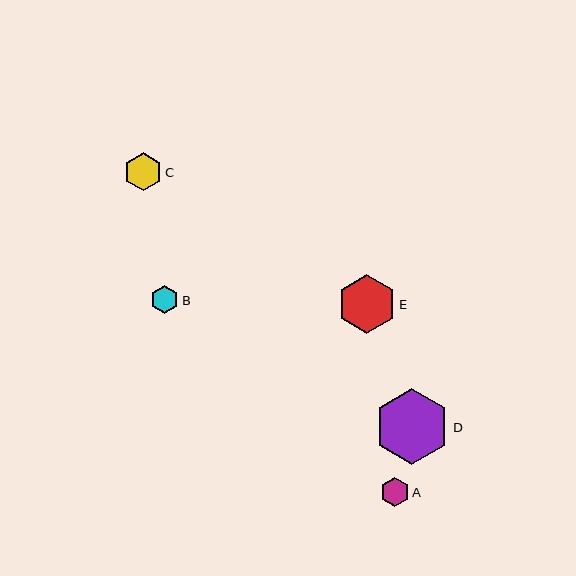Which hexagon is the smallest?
Hexagon B is the smallest with a size of approximately 28 pixels.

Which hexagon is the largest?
Hexagon D is the largest with a size of approximately 76 pixels.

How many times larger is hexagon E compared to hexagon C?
Hexagon E is approximately 1.5 times the size of hexagon C.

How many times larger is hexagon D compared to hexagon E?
Hexagon D is approximately 1.3 times the size of hexagon E.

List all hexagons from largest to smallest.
From largest to smallest: D, E, C, A, B.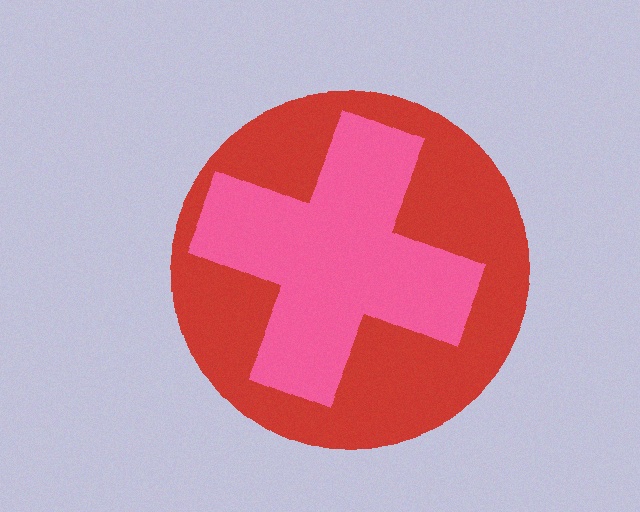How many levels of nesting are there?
2.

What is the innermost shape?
The pink cross.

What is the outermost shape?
The red circle.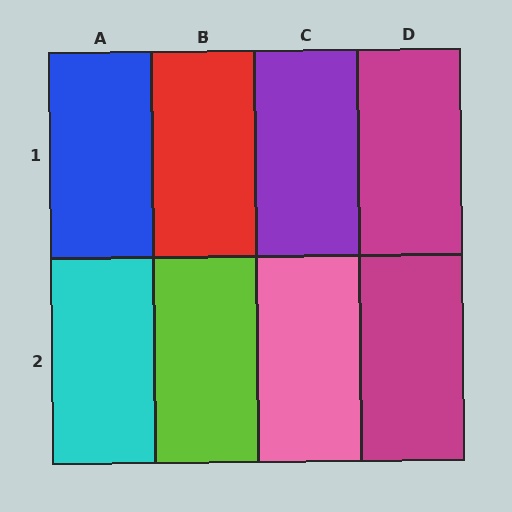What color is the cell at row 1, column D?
Magenta.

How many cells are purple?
1 cell is purple.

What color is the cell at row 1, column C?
Purple.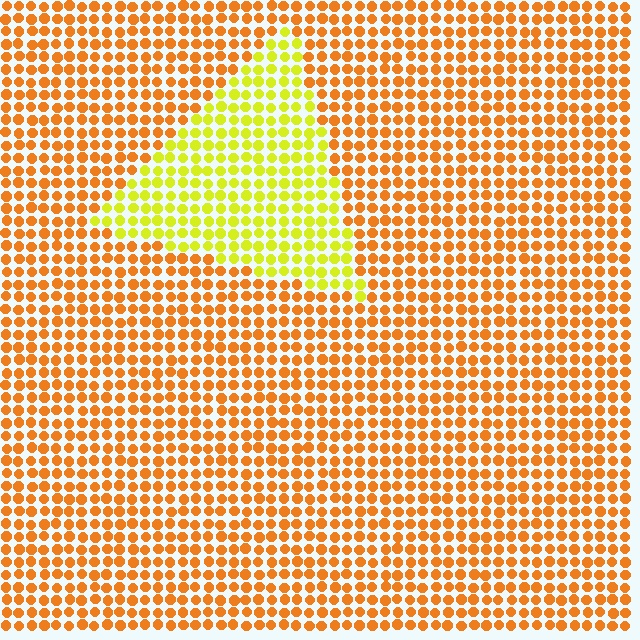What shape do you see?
I see a triangle.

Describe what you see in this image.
The image is filled with small orange elements in a uniform arrangement. A triangle-shaped region is visible where the elements are tinted to a slightly different hue, forming a subtle color boundary.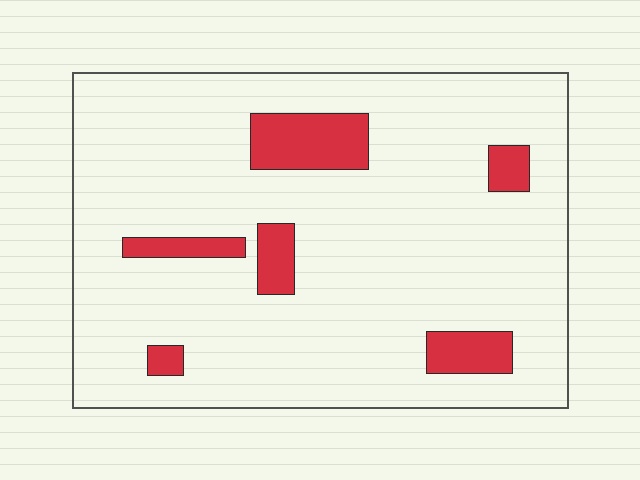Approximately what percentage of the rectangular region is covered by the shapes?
Approximately 10%.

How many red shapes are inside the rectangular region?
6.